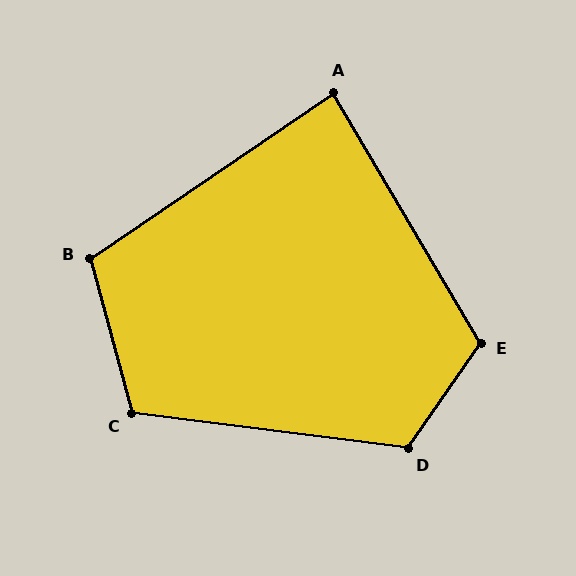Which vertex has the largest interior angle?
D, at approximately 117 degrees.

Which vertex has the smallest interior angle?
A, at approximately 86 degrees.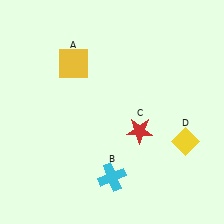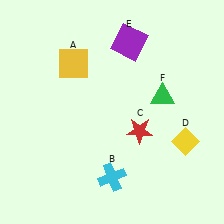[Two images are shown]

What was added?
A purple square (E), a green triangle (F) were added in Image 2.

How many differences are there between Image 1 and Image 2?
There are 2 differences between the two images.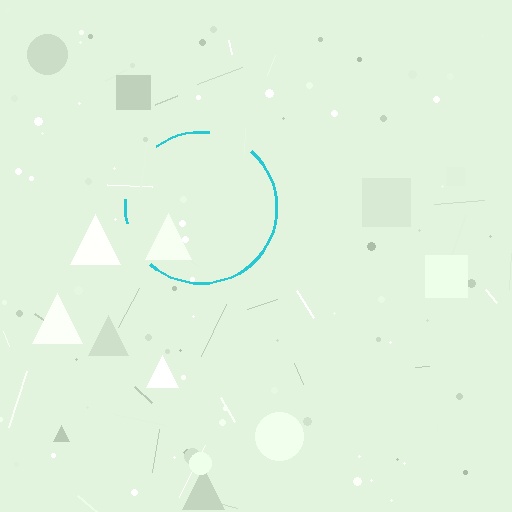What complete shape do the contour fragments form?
The contour fragments form a circle.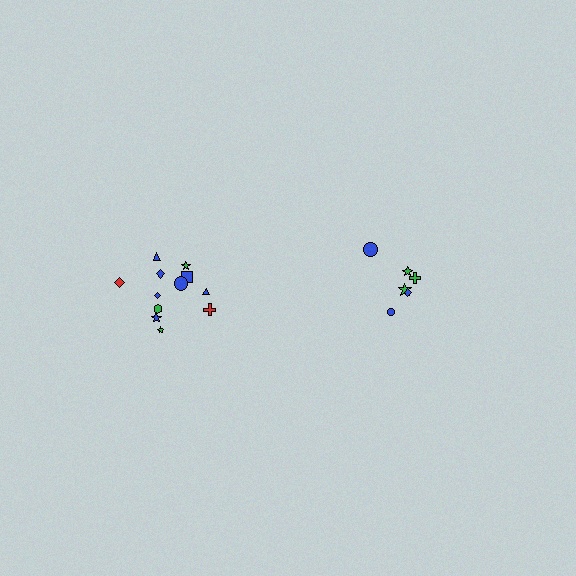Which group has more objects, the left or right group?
The left group.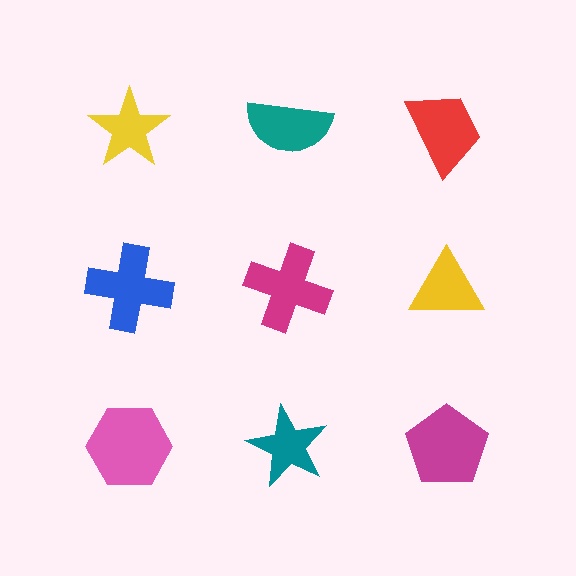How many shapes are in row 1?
3 shapes.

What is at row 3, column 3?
A magenta pentagon.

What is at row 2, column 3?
A yellow triangle.